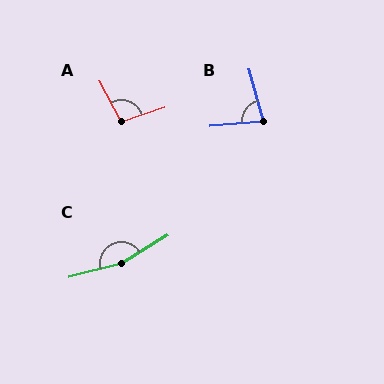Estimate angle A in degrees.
Approximately 99 degrees.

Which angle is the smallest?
B, at approximately 79 degrees.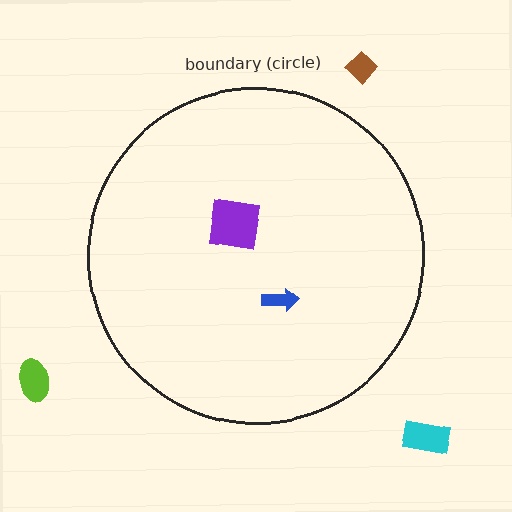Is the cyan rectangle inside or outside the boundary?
Outside.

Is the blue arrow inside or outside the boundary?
Inside.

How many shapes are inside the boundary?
2 inside, 3 outside.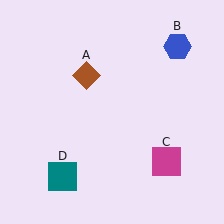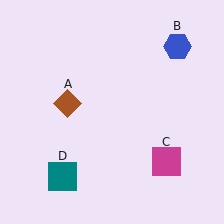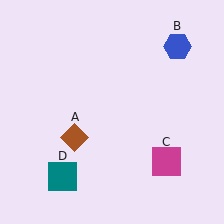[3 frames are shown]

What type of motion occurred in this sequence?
The brown diamond (object A) rotated counterclockwise around the center of the scene.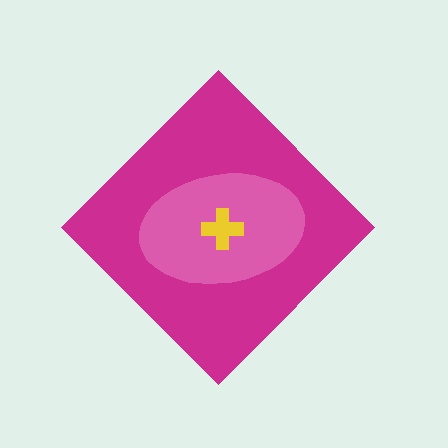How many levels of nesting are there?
3.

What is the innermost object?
The yellow cross.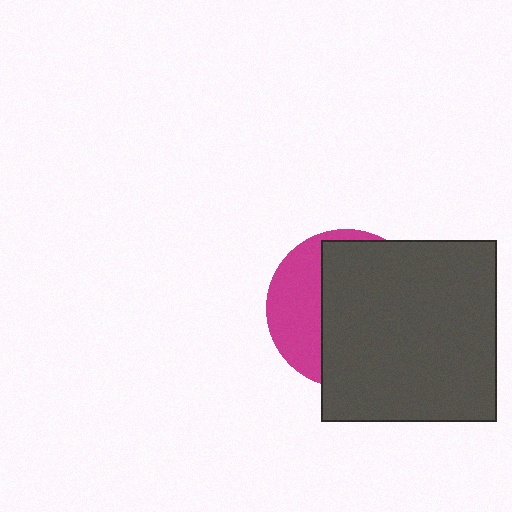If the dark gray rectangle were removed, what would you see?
You would see the complete magenta circle.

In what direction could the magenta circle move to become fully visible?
The magenta circle could move left. That would shift it out from behind the dark gray rectangle entirely.